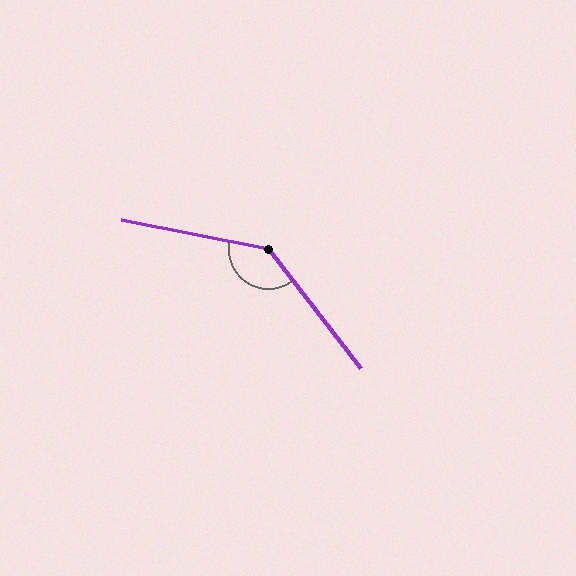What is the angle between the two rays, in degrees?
Approximately 139 degrees.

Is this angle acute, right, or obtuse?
It is obtuse.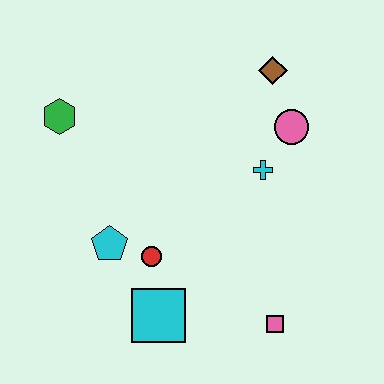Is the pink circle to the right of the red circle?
Yes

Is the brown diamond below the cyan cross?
No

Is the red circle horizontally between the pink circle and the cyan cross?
No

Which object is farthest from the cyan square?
The brown diamond is farthest from the cyan square.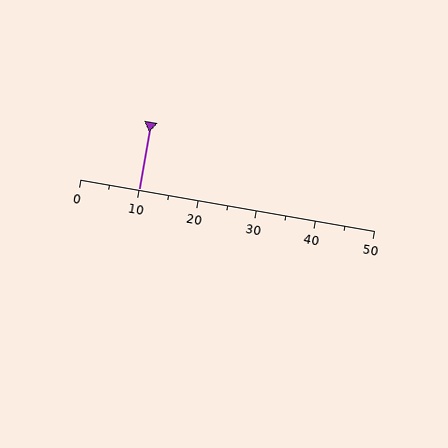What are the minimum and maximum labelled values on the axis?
The axis runs from 0 to 50.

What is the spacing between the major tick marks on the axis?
The major ticks are spaced 10 apart.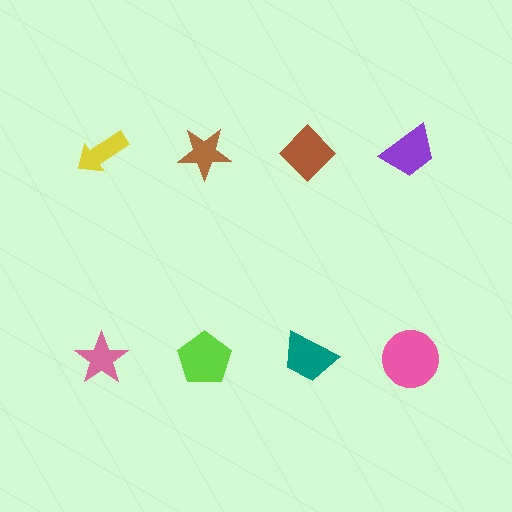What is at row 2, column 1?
A pink star.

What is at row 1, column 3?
A brown diamond.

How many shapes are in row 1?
4 shapes.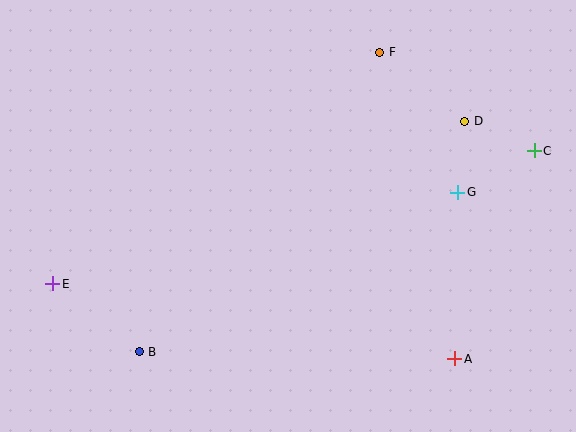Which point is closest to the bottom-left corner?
Point E is closest to the bottom-left corner.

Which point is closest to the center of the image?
Point G at (458, 192) is closest to the center.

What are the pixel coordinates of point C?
Point C is at (534, 151).